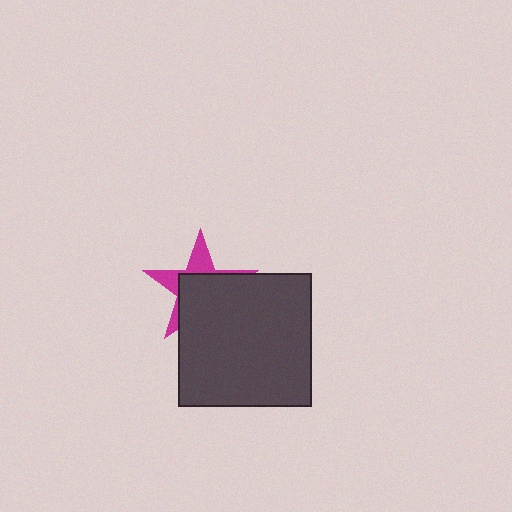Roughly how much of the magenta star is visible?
A small part of it is visible (roughly 37%).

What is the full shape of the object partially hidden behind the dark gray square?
The partially hidden object is a magenta star.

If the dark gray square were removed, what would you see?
You would see the complete magenta star.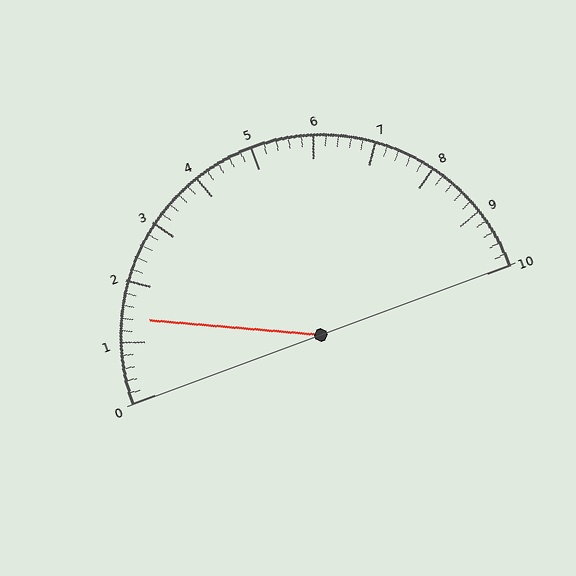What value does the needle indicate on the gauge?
The needle indicates approximately 1.4.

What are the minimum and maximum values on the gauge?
The gauge ranges from 0 to 10.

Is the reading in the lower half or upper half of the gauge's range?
The reading is in the lower half of the range (0 to 10).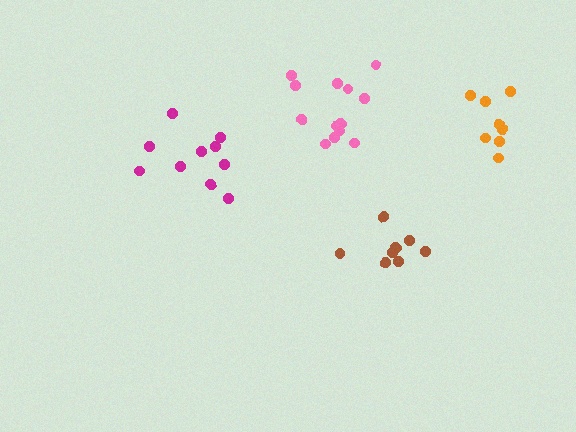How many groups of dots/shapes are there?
There are 4 groups.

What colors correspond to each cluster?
The clusters are colored: brown, magenta, pink, orange.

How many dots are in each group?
Group 1: 8 dots, Group 2: 10 dots, Group 3: 13 dots, Group 4: 8 dots (39 total).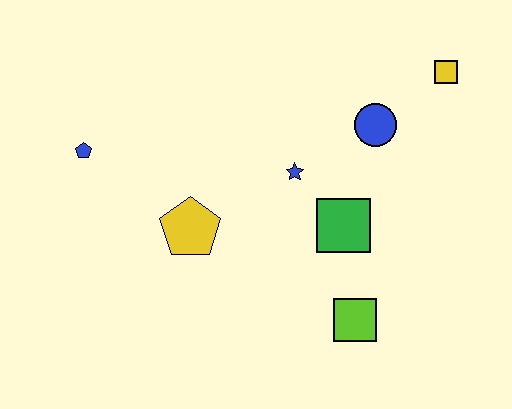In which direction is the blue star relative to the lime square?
The blue star is above the lime square.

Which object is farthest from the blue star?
The blue pentagon is farthest from the blue star.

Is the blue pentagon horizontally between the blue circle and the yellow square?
No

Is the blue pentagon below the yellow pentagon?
No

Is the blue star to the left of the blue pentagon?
No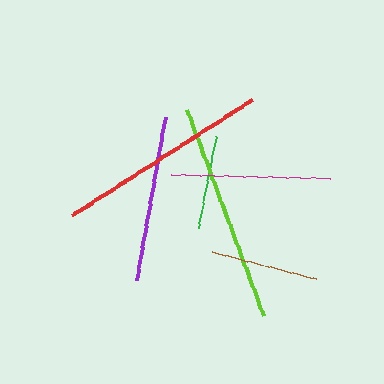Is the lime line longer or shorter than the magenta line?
The lime line is longer than the magenta line.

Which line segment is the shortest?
The green line is the shortest at approximately 93 pixels.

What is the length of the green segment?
The green segment is approximately 93 pixels long.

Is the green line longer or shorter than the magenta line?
The magenta line is longer than the green line.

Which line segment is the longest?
The lime line is the longest at approximately 219 pixels.